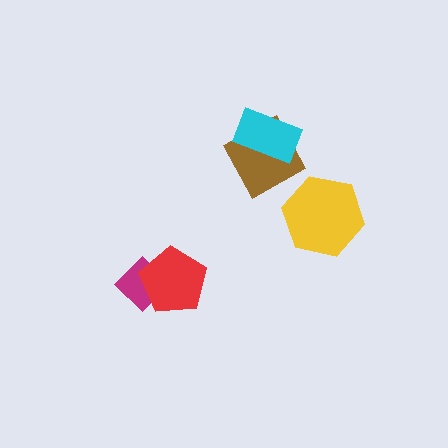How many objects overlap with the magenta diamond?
1 object overlaps with the magenta diamond.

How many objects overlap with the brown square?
1 object overlaps with the brown square.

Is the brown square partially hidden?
Yes, it is partially covered by another shape.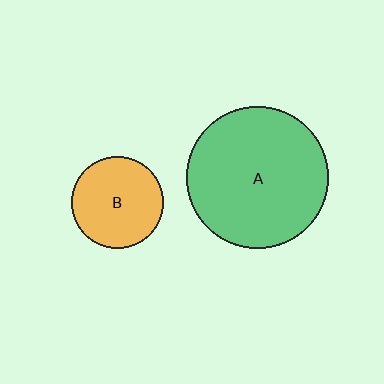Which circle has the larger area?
Circle A (green).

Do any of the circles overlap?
No, none of the circles overlap.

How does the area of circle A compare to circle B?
Approximately 2.4 times.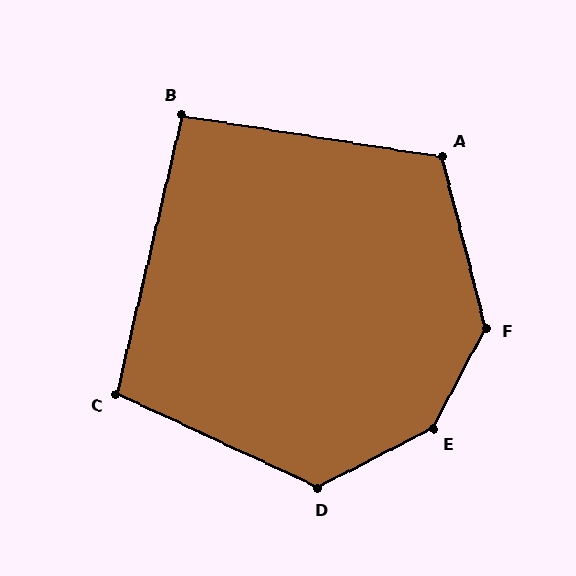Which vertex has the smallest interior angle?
B, at approximately 94 degrees.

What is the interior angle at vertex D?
Approximately 128 degrees (obtuse).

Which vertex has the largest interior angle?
E, at approximately 145 degrees.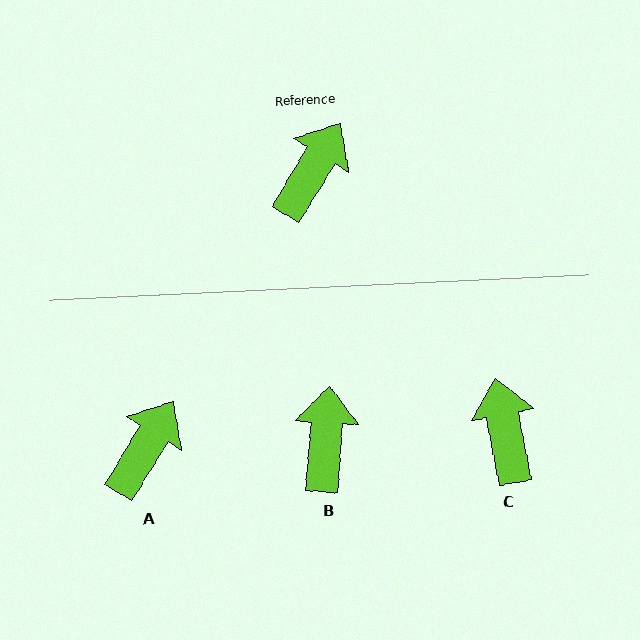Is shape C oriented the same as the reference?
No, it is off by about 42 degrees.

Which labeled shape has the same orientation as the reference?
A.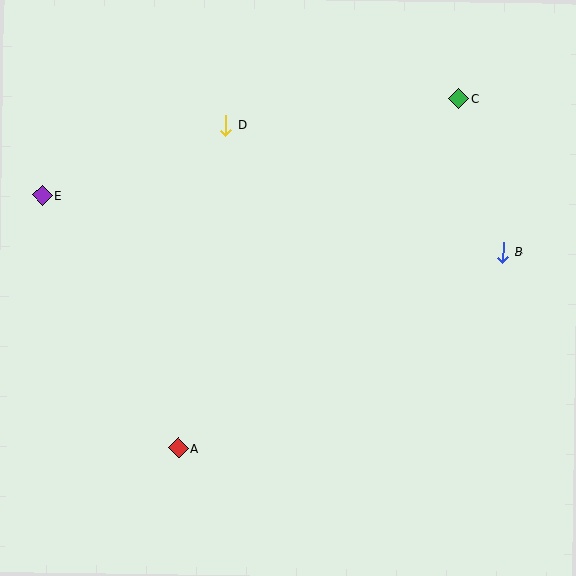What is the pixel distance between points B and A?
The distance between B and A is 379 pixels.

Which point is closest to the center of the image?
Point D at (226, 125) is closest to the center.